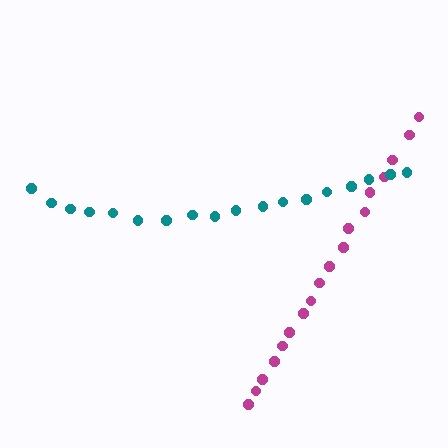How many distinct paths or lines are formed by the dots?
There are 2 distinct paths.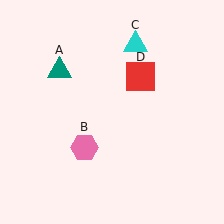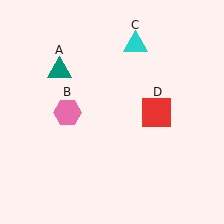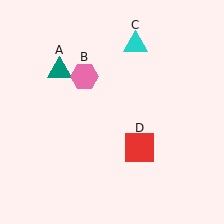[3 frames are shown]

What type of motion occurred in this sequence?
The pink hexagon (object B), red square (object D) rotated clockwise around the center of the scene.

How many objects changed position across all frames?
2 objects changed position: pink hexagon (object B), red square (object D).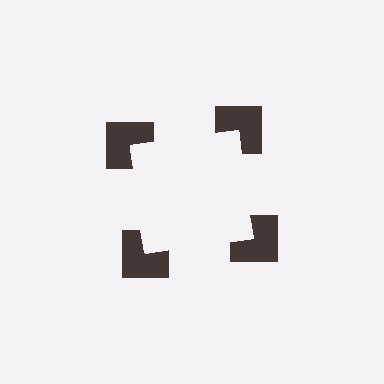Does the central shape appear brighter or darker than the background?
It typically appears slightly brighter than the background, even though no actual brightness change is drawn.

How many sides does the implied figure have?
4 sides.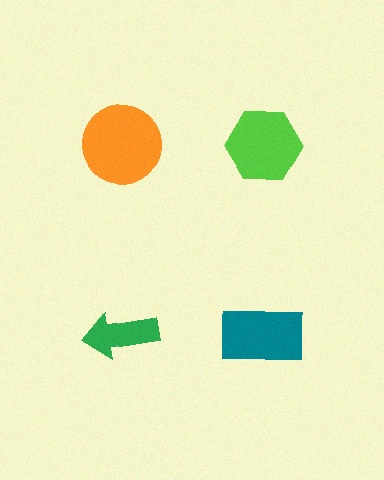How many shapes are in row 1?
2 shapes.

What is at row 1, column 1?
An orange circle.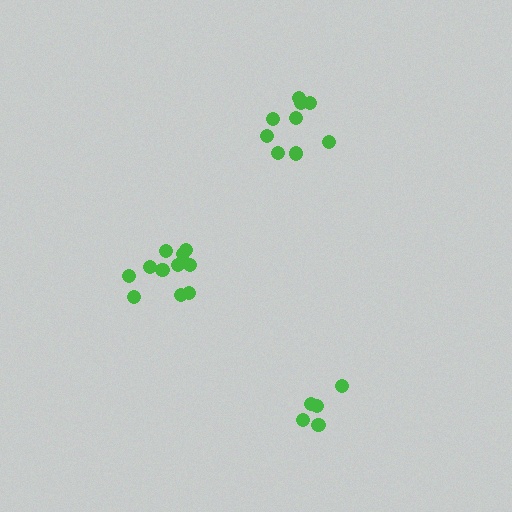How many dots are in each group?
Group 1: 11 dots, Group 2: 5 dots, Group 3: 9 dots (25 total).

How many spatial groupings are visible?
There are 3 spatial groupings.